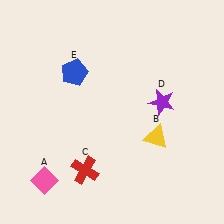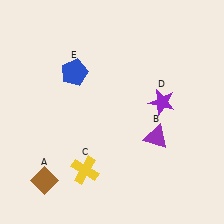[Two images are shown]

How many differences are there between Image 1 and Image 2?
There are 3 differences between the two images.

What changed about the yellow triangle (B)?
In Image 1, B is yellow. In Image 2, it changed to purple.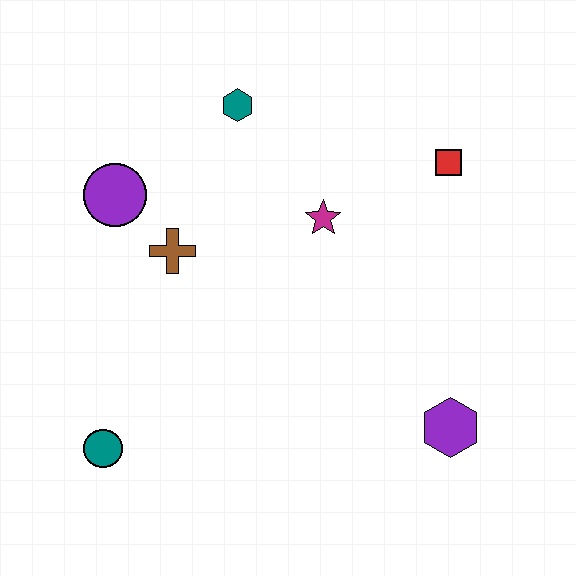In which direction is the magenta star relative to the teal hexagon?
The magenta star is below the teal hexagon.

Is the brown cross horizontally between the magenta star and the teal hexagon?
No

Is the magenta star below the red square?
Yes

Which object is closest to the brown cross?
The purple circle is closest to the brown cross.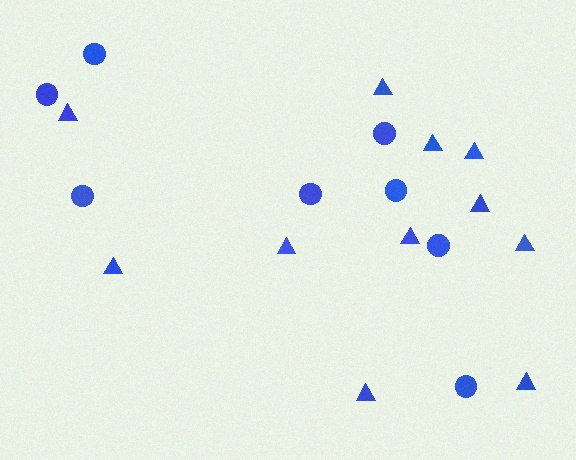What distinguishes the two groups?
There are 2 groups: one group of circles (8) and one group of triangles (11).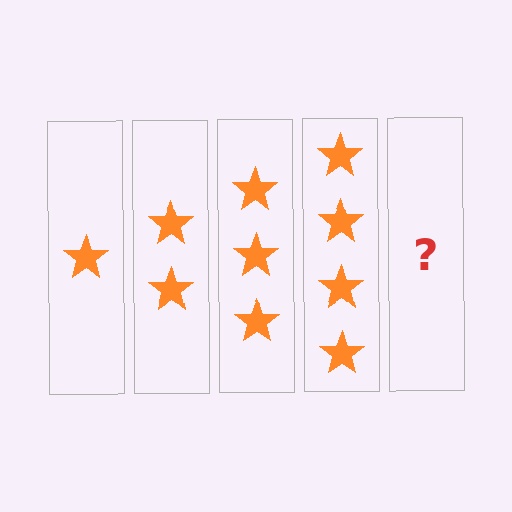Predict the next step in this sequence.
The next step is 5 stars.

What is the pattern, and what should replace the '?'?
The pattern is that each step adds one more star. The '?' should be 5 stars.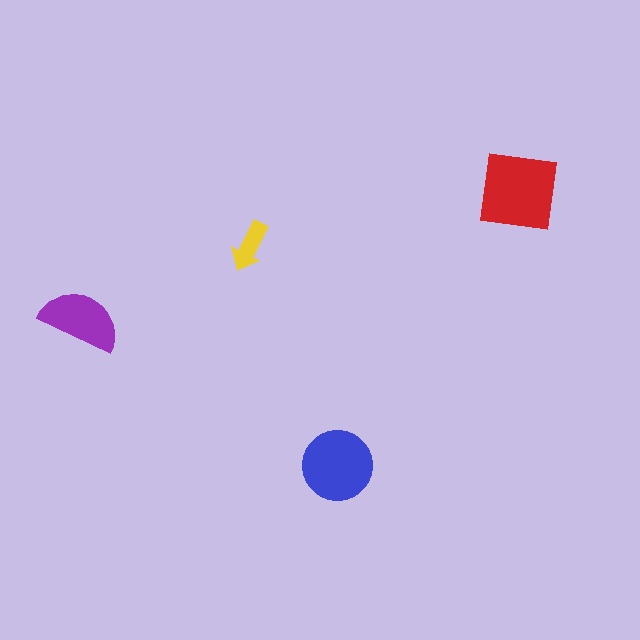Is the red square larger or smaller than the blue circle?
Larger.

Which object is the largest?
The red square.